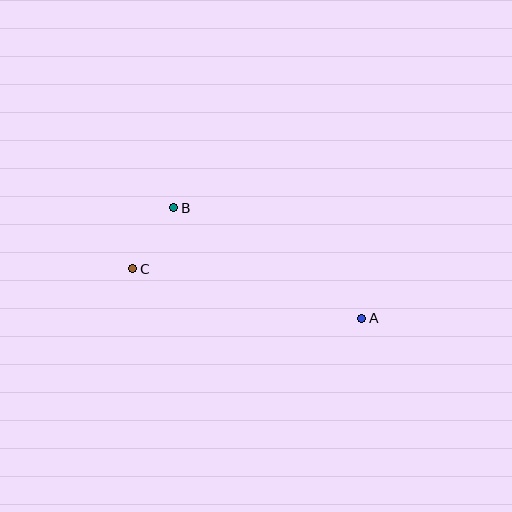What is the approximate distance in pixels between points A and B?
The distance between A and B is approximately 218 pixels.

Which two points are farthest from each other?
Points A and C are farthest from each other.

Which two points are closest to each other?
Points B and C are closest to each other.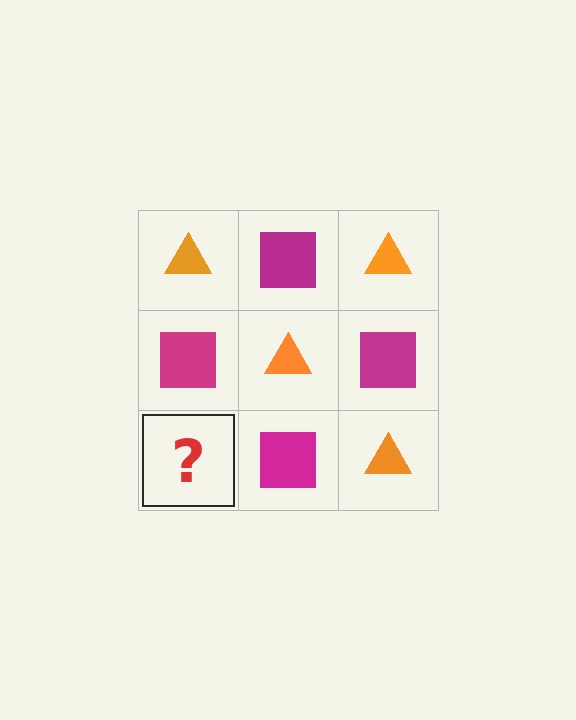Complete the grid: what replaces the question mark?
The question mark should be replaced with an orange triangle.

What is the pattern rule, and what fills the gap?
The rule is that it alternates orange triangle and magenta square in a checkerboard pattern. The gap should be filled with an orange triangle.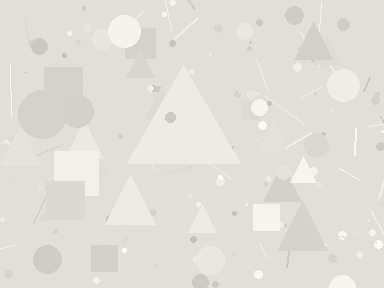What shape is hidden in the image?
A triangle is hidden in the image.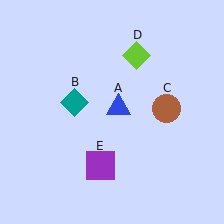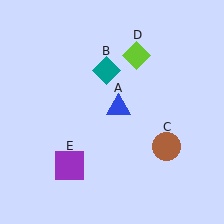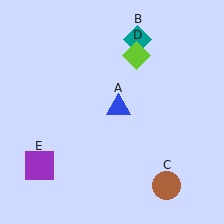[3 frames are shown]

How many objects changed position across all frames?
3 objects changed position: teal diamond (object B), brown circle (object C), purple square (object E).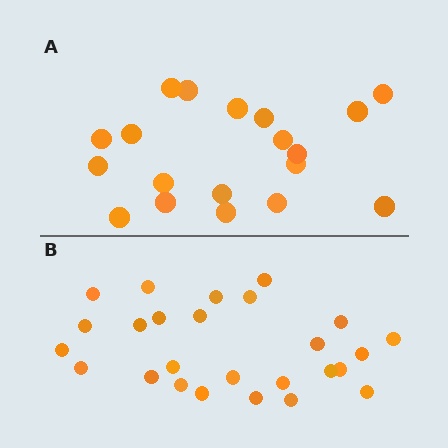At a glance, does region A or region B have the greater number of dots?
Region B (the bottom region) has more dots.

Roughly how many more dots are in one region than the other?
Region B has roughly 8 or so more dots than region A.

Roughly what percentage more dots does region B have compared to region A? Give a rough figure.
About 35% more.